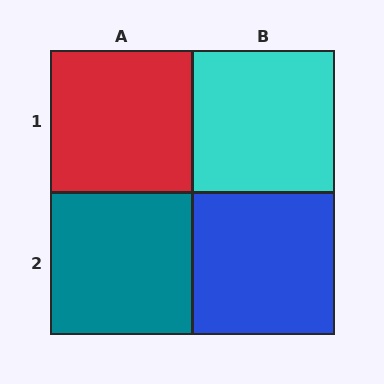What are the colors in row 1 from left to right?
Red, cyan.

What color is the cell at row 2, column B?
Blue.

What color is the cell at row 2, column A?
Teal.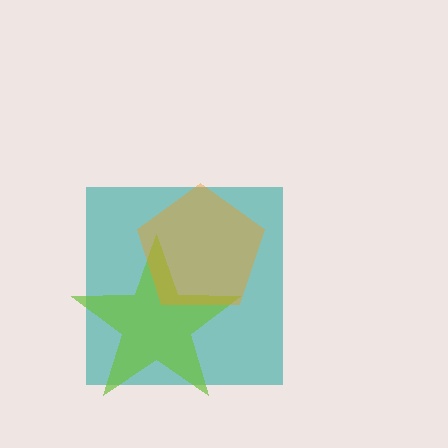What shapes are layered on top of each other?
The layered shapes are: a teal square, a lime star, an orange pentagon.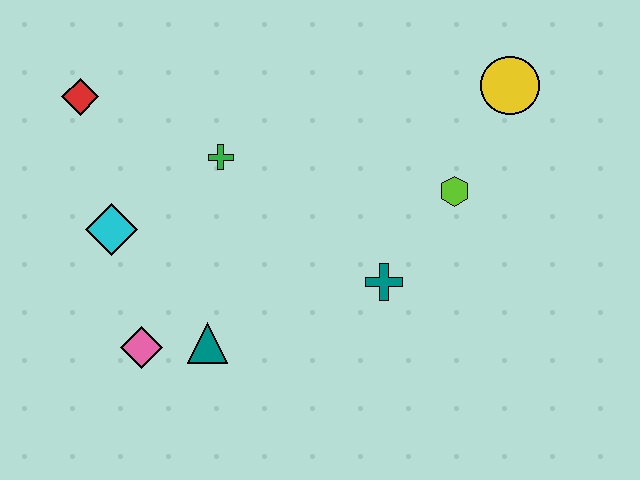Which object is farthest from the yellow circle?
The pink diamond is farthest from the yellow circle.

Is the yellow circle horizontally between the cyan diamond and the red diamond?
No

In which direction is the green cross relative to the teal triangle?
The green cross is above the teal triangle.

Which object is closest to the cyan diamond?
The pink diamond is closest to the cyan diamond.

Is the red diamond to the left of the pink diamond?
Yes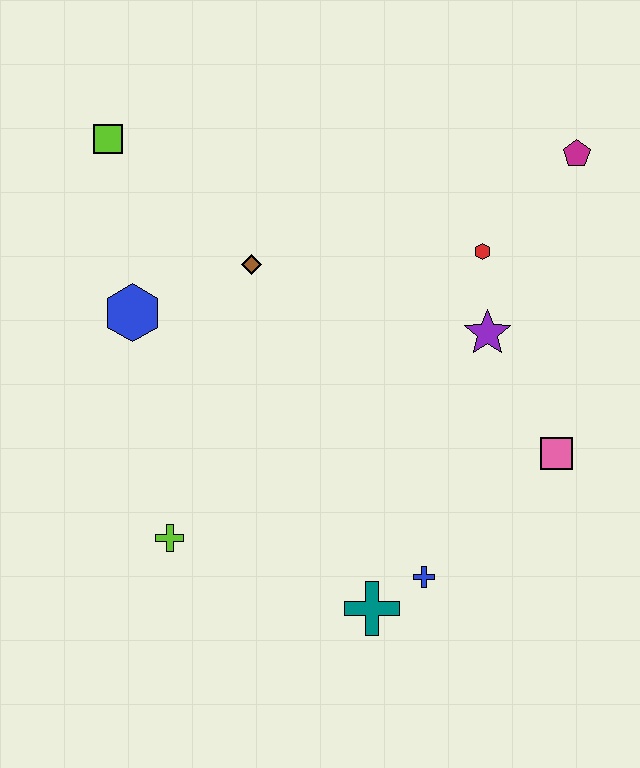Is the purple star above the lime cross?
Yes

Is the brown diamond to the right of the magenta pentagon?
No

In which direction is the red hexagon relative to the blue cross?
The red hexagon is above the blue cross.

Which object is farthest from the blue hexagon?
The magenta pentagon is farthest from the blue hexagon.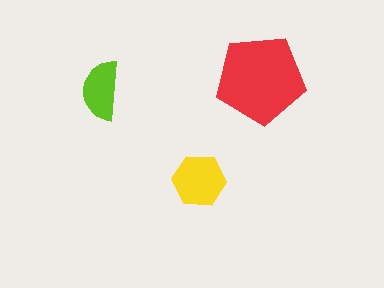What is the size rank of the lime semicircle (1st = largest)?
3rd.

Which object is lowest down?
The yellow hexagon is bottommost.